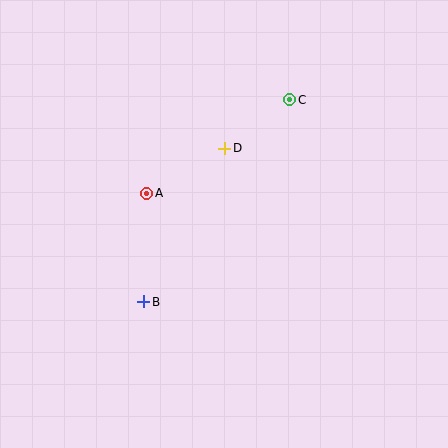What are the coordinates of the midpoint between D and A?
The midpoint between D and A is at (186, 171).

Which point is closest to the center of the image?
Point D at (225, 148) is closest to the center.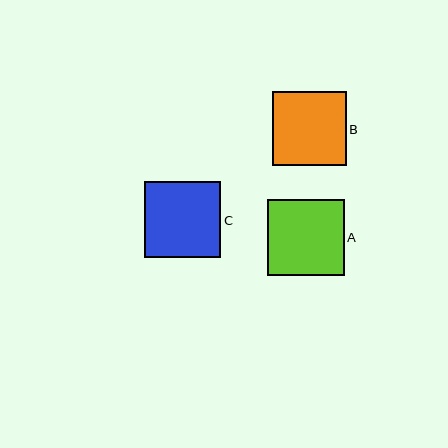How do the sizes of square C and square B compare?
Square C and square B are approximately the same size.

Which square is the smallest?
Square B is the smallest with a size of approximately 74 pixels.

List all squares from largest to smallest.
From largest to smallest: A, C, B.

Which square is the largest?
Square A is the largest with a size of approximately 77 pixels.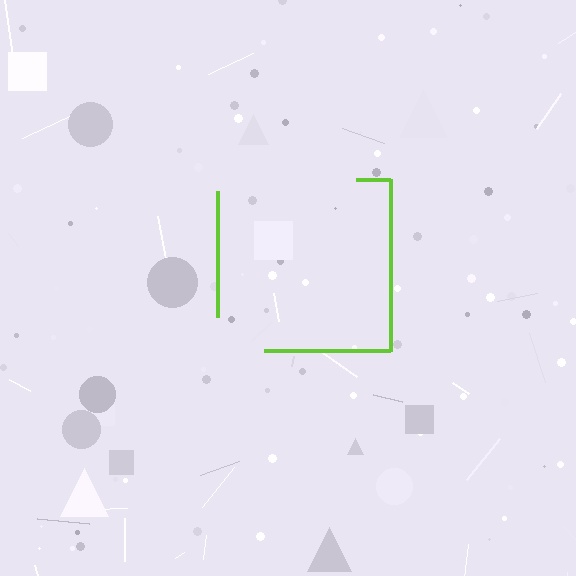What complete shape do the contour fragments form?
The contour fragments form a square.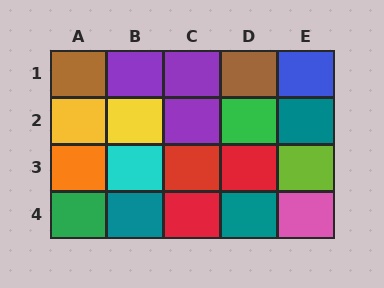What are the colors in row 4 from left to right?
Green, teal, red, teal, pink.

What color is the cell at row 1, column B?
Purple.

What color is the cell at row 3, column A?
Orange.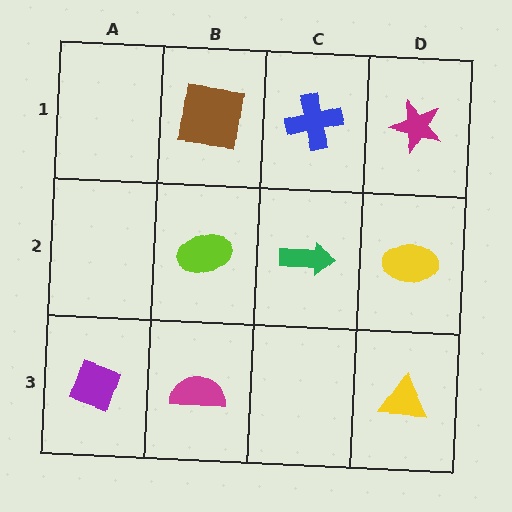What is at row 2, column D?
A yellow ellipse.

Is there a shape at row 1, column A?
No, that cell is empty.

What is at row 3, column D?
A yellow triangle.